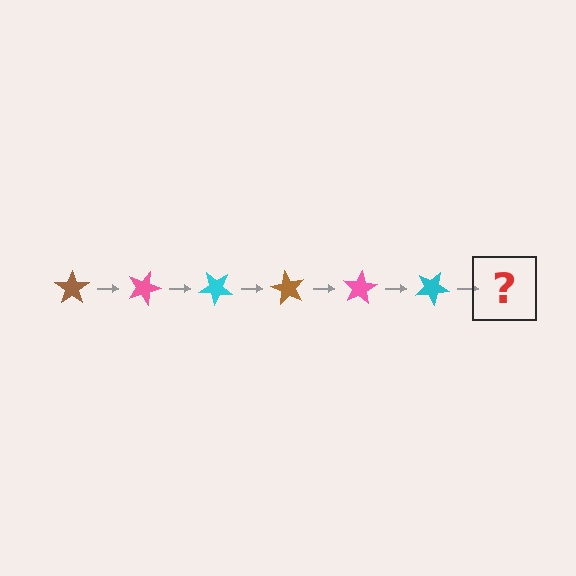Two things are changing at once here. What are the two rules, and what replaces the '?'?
The two rules are that it rotates 20 degrees each step and the color cycles through brown, pink, and cyan. The '?' should be a brown star, rotated 120 degrees from the start.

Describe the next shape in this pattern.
It should be a brown star, rotated 120 degrees from the start.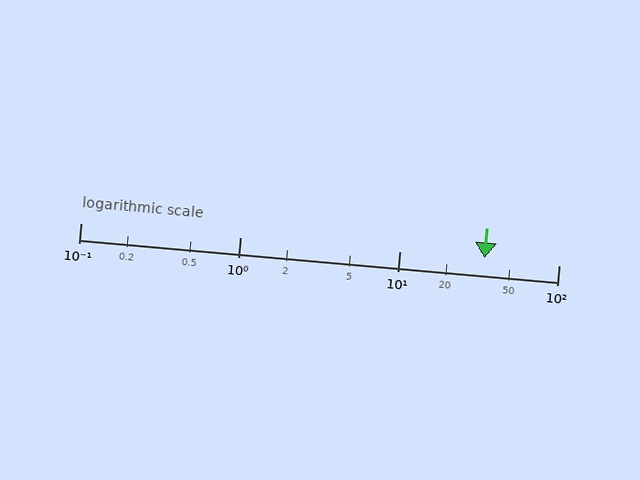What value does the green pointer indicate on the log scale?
The pointer indicates approximately 34.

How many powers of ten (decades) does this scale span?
The scale spans 3 decades, from 0.1 to 100.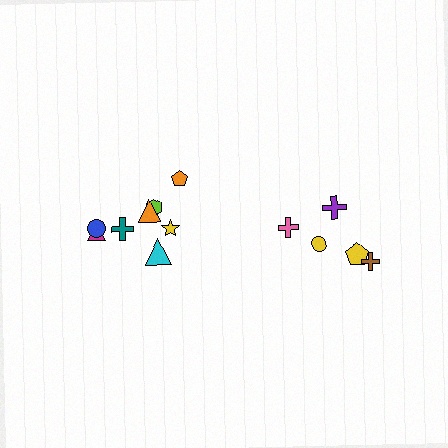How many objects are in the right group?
There are 5 objects.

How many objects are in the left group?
There are 8 objects.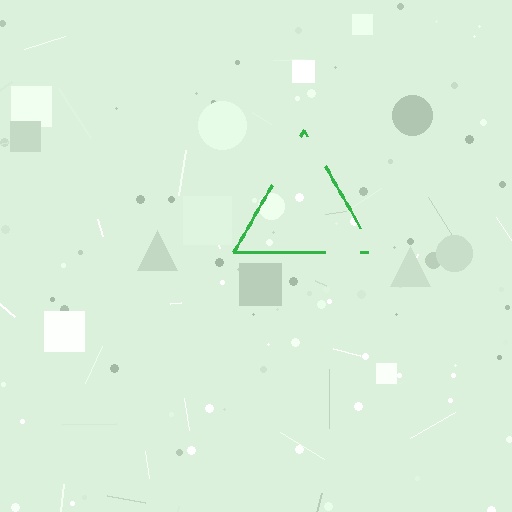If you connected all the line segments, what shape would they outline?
They would outline a triangle.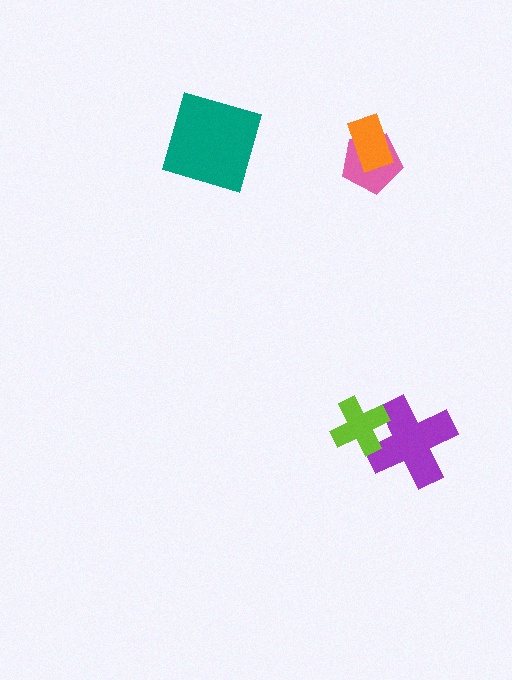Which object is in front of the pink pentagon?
The orange rectangle is in front of the pink pentagon.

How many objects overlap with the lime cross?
1 object overlaps with the lime cross.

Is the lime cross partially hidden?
No, no other shape covers it.